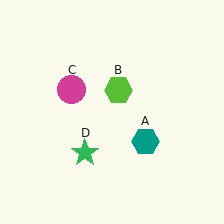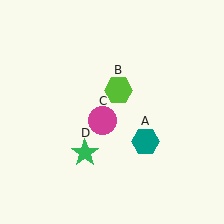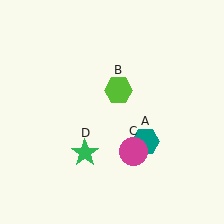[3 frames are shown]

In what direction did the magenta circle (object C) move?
The magenta circle (object C) moved down and to the right.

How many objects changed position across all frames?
1 object changed position: magenta circle (object C).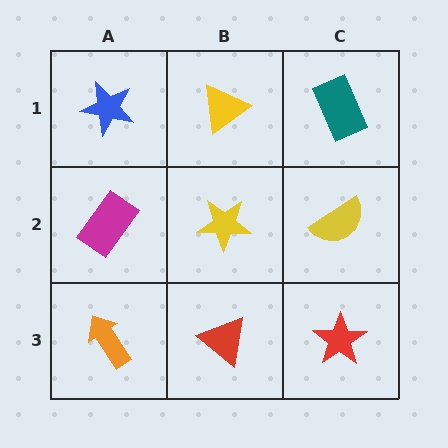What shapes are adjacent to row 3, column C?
A yellow semicircle (row 2, column C), a red triangle (row 3, column B).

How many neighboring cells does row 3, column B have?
3.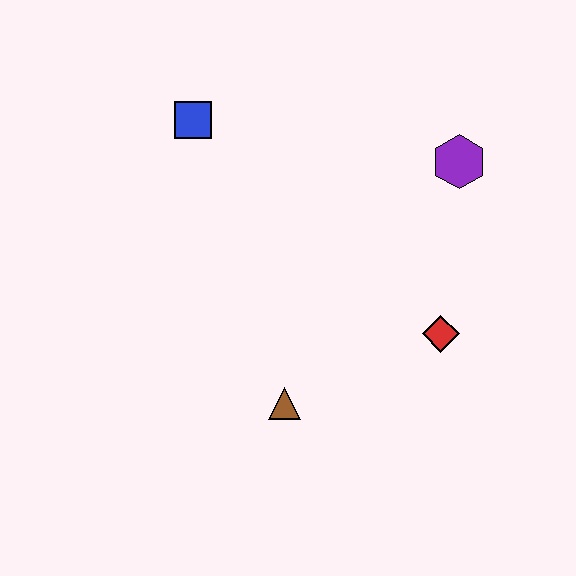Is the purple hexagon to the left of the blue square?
No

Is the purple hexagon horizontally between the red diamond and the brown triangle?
No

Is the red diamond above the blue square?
No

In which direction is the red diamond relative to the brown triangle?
The red diamond is to the right of the brown triangle.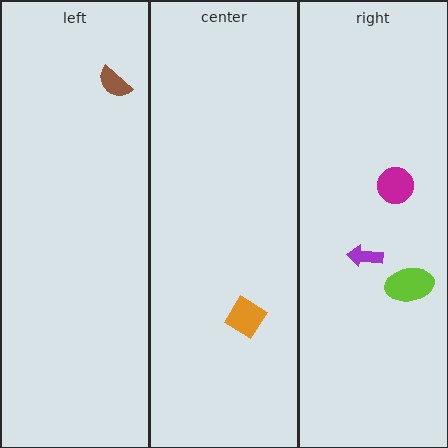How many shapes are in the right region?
3.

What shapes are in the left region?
The brown semicircle.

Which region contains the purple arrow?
The right region.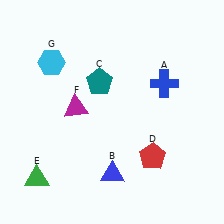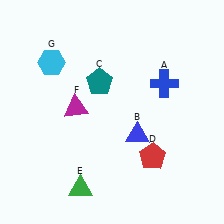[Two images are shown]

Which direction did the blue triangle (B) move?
The blue triangle (B) moved up.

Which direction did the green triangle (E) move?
The green triangle (E) moved right.